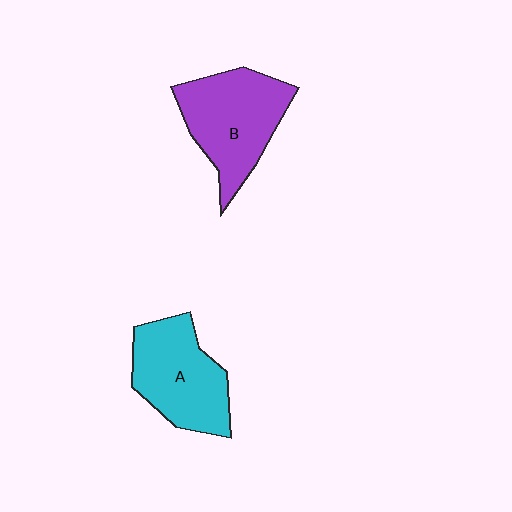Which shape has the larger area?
Shape B (purple).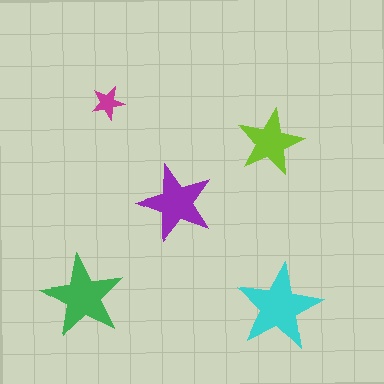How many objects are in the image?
There are 5 objects in the image.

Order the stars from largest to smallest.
the cyan one, the green one, the purple one, the lime one, the magenta one.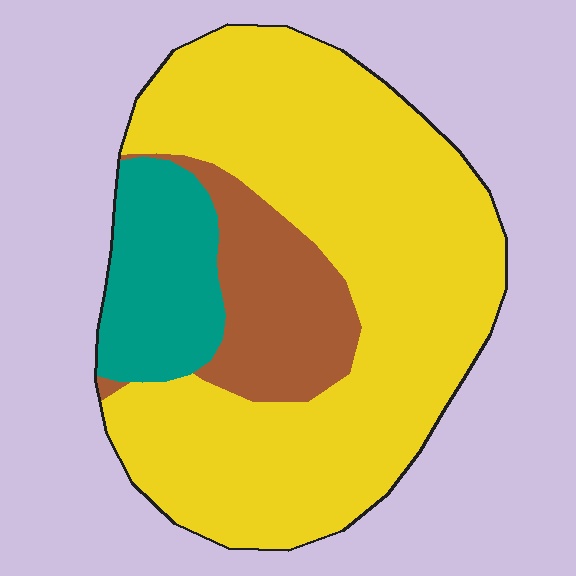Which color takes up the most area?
Yellow, at roughly 70%.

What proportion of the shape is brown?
Brown covers 16% of the shape.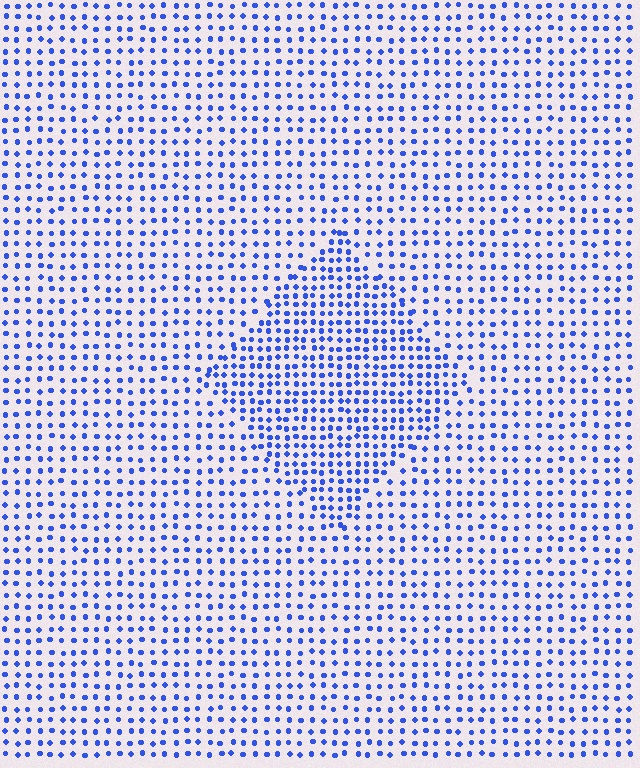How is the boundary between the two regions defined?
The boundary is defined by a change in element density (approximately 1.7x ratio). All elements are the same color, size, and shape.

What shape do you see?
I see a diamond.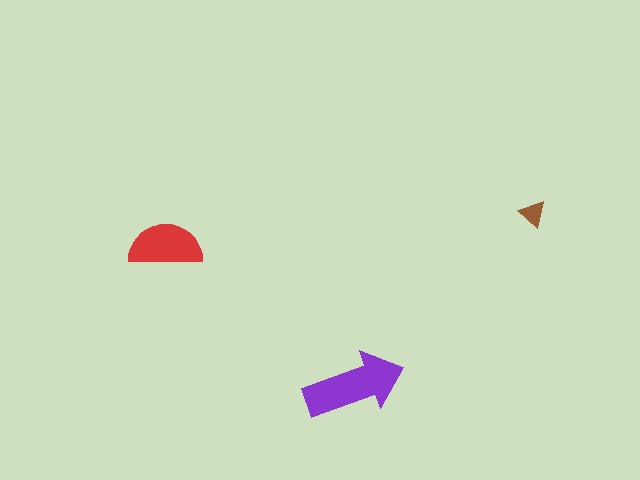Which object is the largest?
The purple arrow.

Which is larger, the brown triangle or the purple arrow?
The purple arrow.